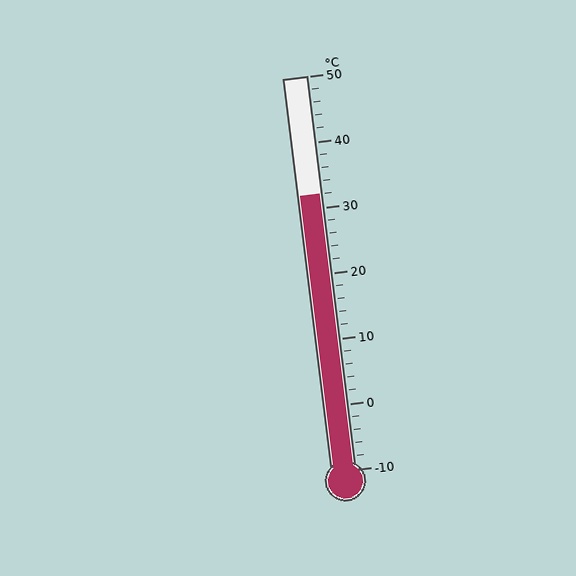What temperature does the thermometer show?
The thermometer shows approximately 32°C.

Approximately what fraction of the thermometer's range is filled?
The thermometer is filled to approximately 70% of its range.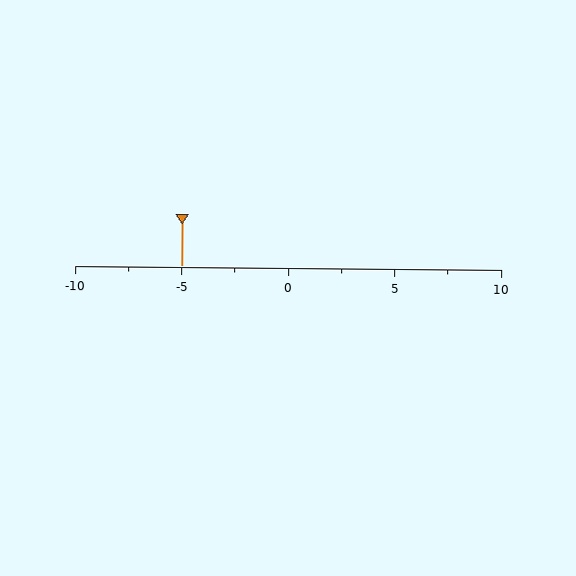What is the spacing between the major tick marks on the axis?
The major ticks are spaced 5 apart.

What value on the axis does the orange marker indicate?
The marker indicates approximately -5.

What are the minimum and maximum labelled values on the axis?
The axis runs from -10 to 10.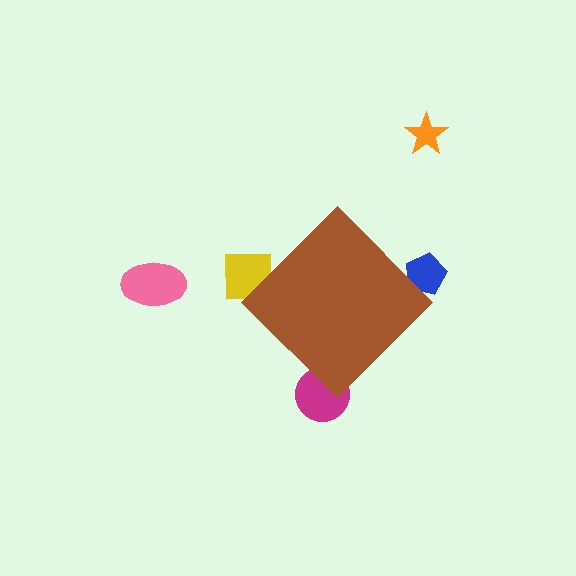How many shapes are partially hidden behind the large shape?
3 shapes are partially hidden.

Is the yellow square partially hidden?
Yes, the yellow square is partially hidden behind the brown diamond.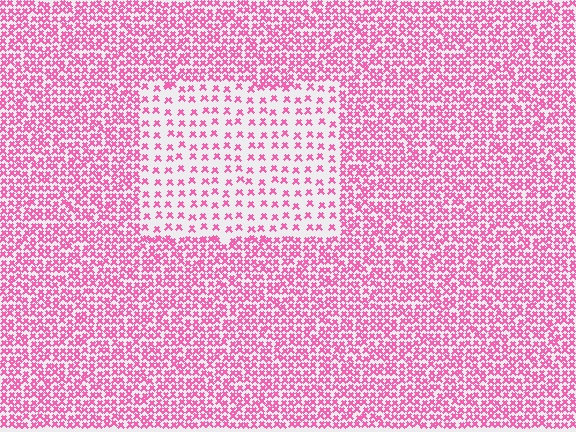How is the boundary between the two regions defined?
The boundary is defined by a change in element density (approximately 2.5x ratio). All elements are the same color, size, and shape.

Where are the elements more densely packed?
The elements are more densely packed outside the rectangle boundary.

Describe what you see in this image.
The image contains small pink elements arranged at two different densities. A rectangle-shaped region is visible where the elements are less densely packed than the surrounding area.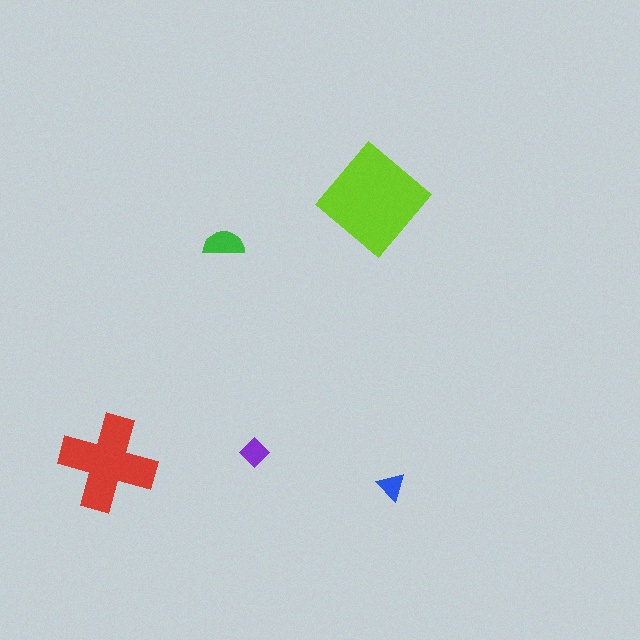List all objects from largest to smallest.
The lime diamond, the red cross, the green semicircle, the purple diamond, the blue triangle.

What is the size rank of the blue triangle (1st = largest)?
5th.